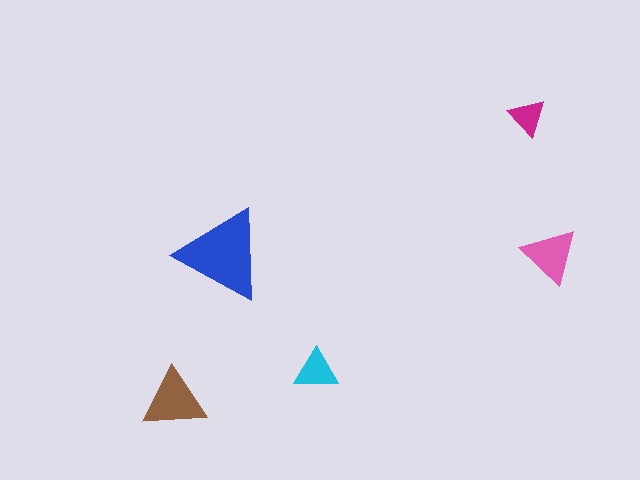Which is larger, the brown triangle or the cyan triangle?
The brown one.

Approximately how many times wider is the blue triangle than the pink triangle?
About 1.5 times wider.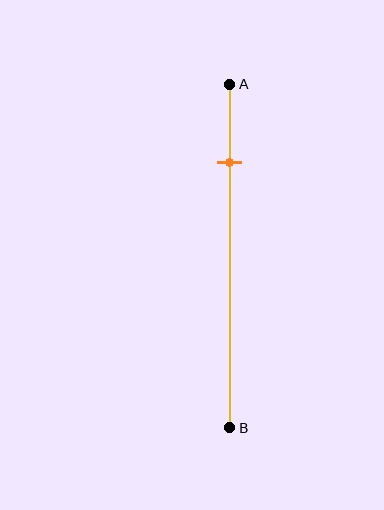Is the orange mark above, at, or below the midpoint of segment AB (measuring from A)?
The orange mark is above the midpoint of segment AB.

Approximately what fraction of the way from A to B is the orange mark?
The orange mark is approximately 25% of the way from A to B.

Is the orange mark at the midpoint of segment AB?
No, the mark is at about 25% from A, not at the 50% midpoint.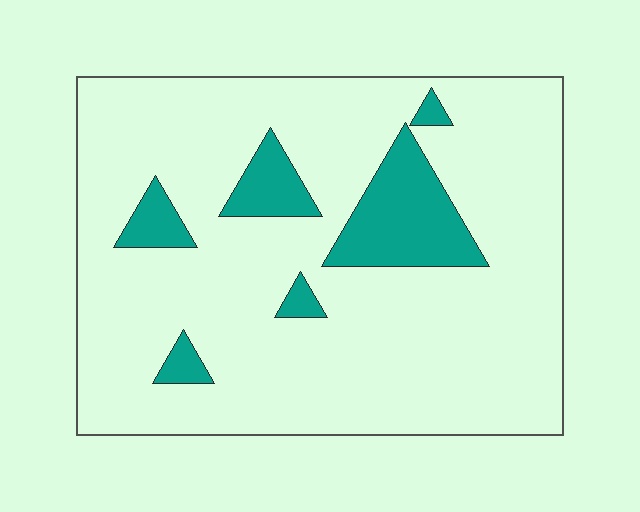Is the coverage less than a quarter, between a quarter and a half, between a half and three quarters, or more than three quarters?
Less than a quarter.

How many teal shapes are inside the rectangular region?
6.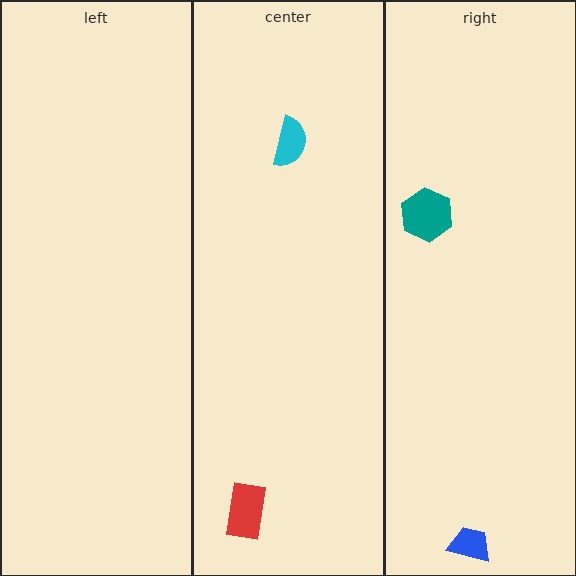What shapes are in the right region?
The blue trapezoid, the teal hexagon.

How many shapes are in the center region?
2.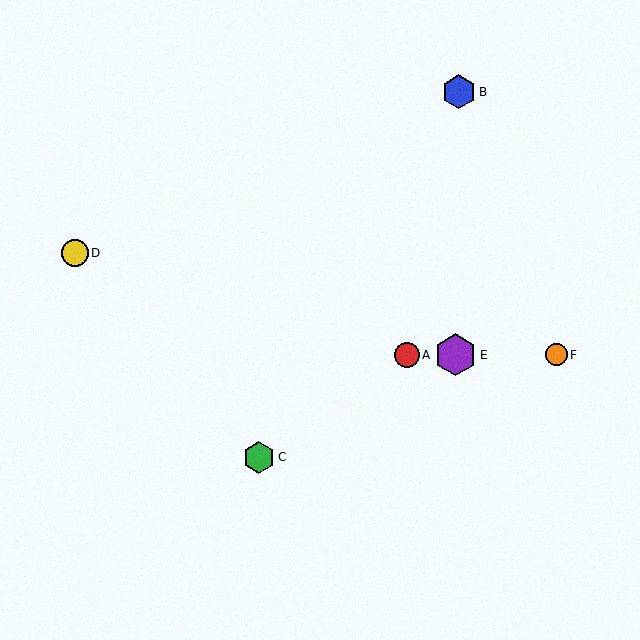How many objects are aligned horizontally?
3 objects (A, E, F) are aligned horizontally.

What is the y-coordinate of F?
Object F is at y≈355.